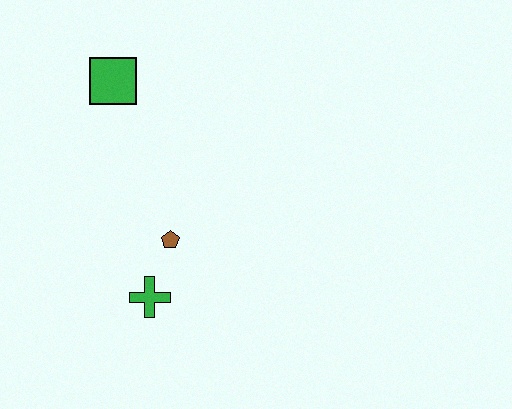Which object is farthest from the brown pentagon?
The green square is farthest from the brown pentagon.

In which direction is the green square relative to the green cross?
The green square is above the green cross.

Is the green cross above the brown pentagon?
No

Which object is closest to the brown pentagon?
The green cross is closest to the brown pentagon.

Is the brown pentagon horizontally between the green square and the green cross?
No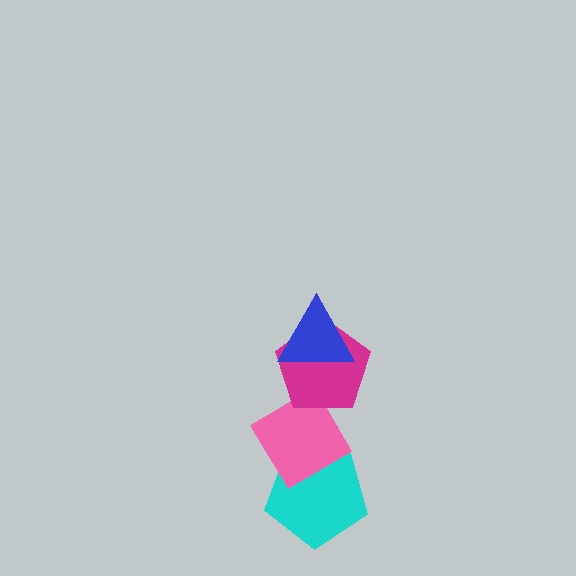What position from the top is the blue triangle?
The blue triangle is 1st from the top.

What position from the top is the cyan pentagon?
The cyan pentagon is 4th from the top.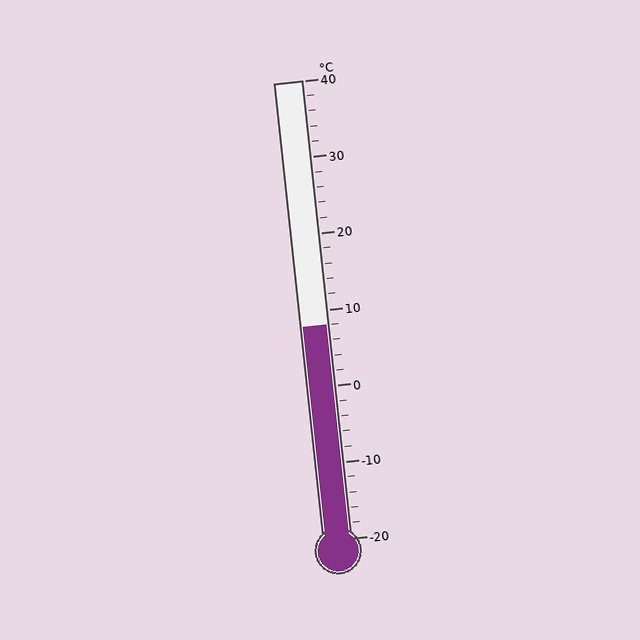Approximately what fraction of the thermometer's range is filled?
The thermometer is filled to approximately 45% of its range.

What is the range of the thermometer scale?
The thermometer scale ranges from -20°C to 40°C.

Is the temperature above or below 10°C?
The temperature is below 10°C.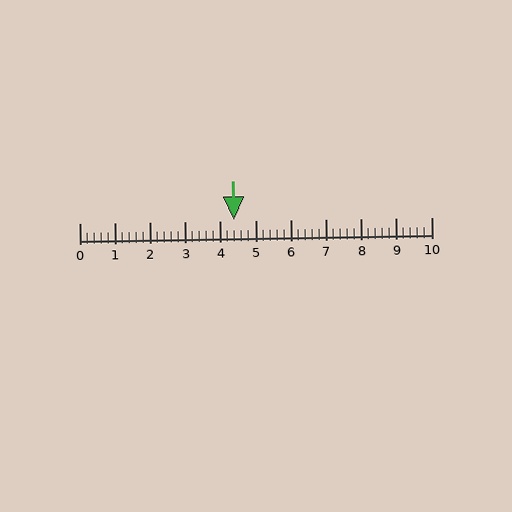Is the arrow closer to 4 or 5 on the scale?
The arrow is closer to 4.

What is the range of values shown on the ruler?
The ruler shows values from 0 to 10.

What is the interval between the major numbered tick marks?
The major tick marks are spaced 1 units apart.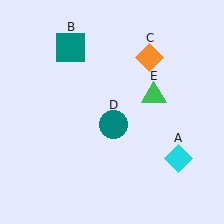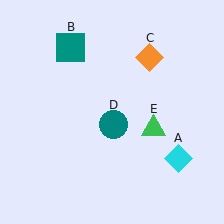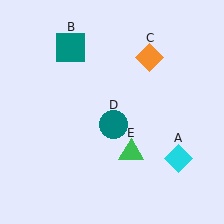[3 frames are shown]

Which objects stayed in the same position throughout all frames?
Cyan diamond (object A) and teal square (object B) and orange diamond (object C) and teal circle (object D) remained stationary.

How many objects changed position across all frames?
1 object changed position: green triangle (object E).